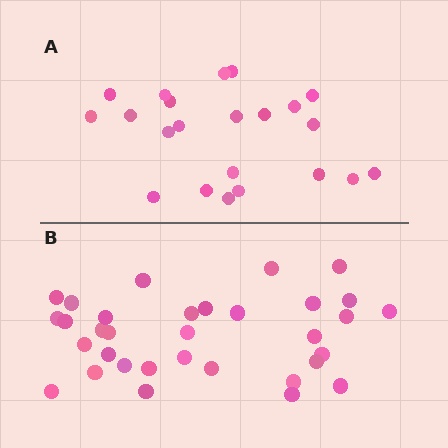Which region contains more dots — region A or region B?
Region B (the bottom region) has more dots.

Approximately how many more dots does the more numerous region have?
Region B has roughly 12 or so more dots than region A.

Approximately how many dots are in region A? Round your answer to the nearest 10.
About 20 dots. (The exact count is 22, which rounds to 20.)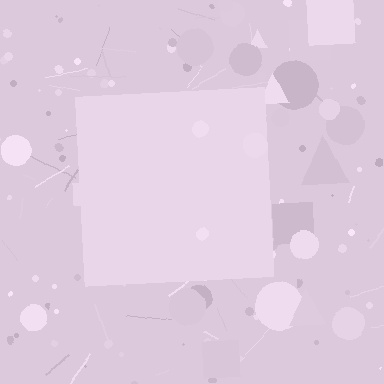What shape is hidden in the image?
A square is hidden in the image.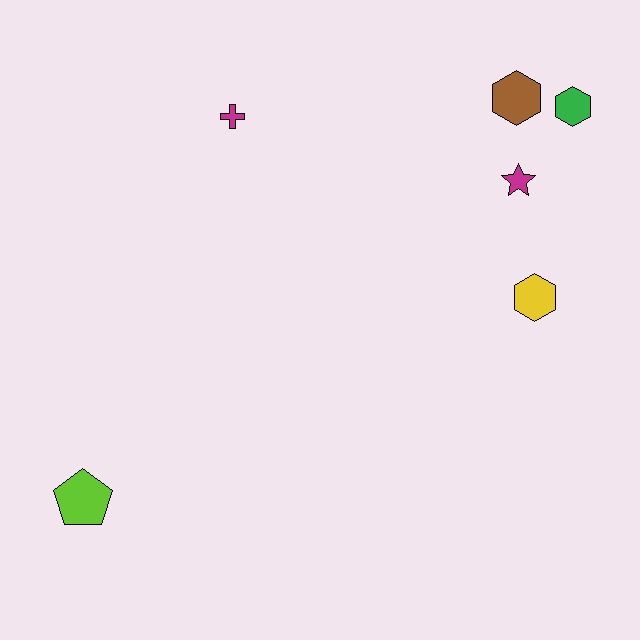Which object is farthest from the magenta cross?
The lime pentagon is farthest from the magenta cross.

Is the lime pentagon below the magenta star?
Yes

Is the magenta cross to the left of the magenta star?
Yes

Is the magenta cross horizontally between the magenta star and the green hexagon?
No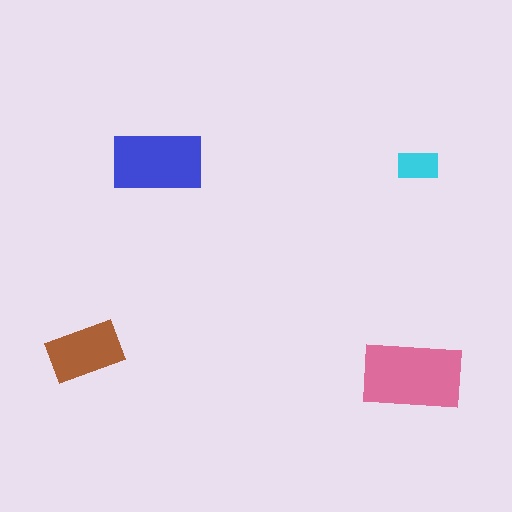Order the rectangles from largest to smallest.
the pink one, the blue one, the brown one, the cyan one.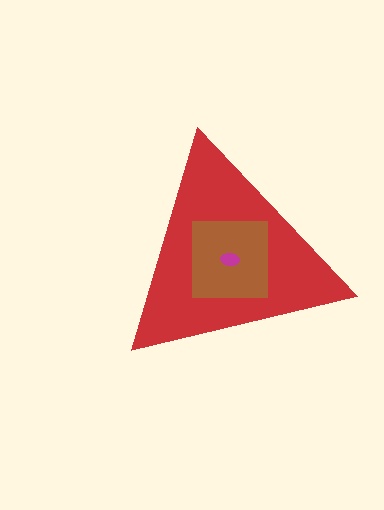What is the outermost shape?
The red triangle.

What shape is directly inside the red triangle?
The brown square.